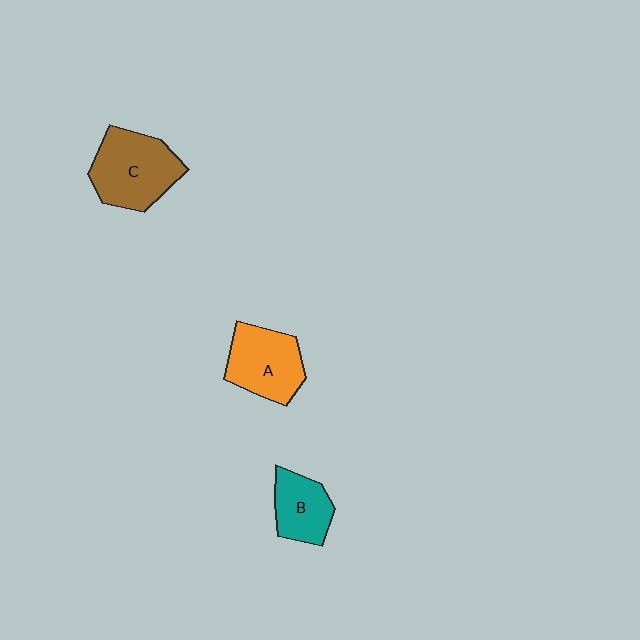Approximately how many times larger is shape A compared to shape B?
Approximately 1.4 times.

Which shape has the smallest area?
Shape B (teal).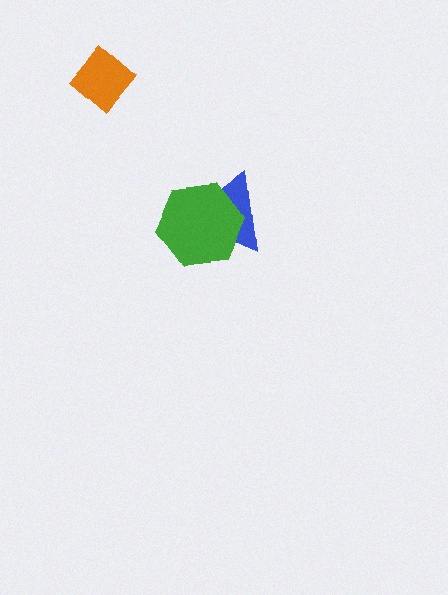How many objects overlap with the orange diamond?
0 objects overlap with the orange diamond.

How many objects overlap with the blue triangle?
1 object overlaps with the blue triangle.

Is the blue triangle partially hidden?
Yes, it is partially covered by another shape.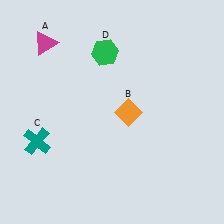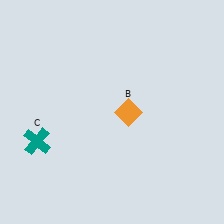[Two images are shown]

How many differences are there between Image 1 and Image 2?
There are 2 differences between the two images.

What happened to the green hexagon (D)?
The green hexagon (D) was removed in Image 2. It was in the top-left area of Image 1.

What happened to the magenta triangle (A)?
The magenta triangle (A) was removed in Image 2. It was in the top-left area of Image 1.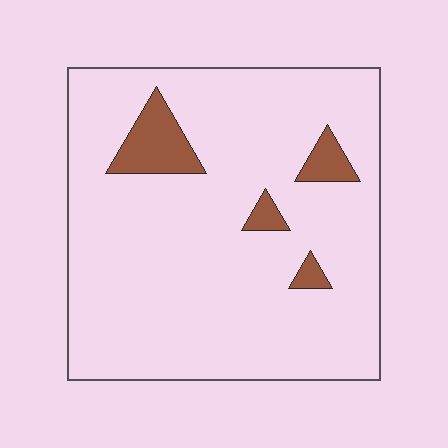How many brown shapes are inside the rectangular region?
4.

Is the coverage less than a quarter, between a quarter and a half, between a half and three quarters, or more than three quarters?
Less than a quarter.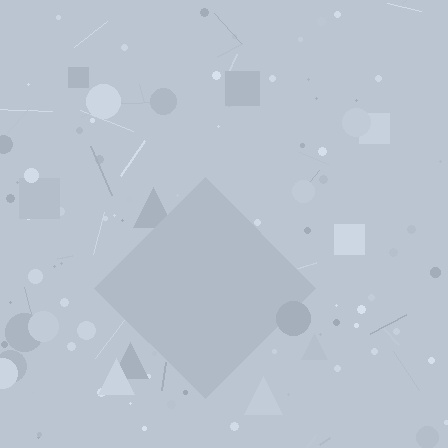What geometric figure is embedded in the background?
A diamond is embedded in the background.